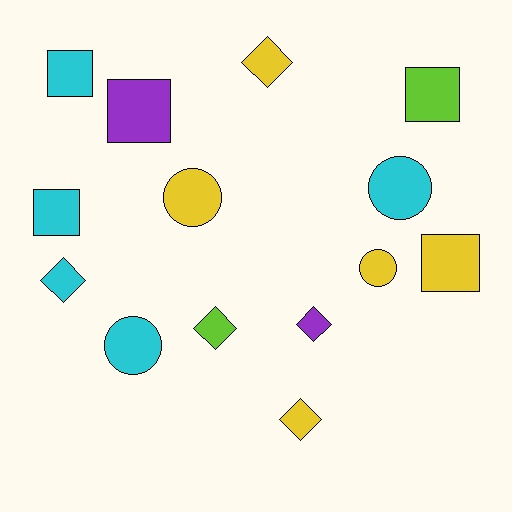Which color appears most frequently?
Cyan, with 5 objects.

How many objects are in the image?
There are 14 objects.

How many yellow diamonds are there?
There are 2 yellow diamonds.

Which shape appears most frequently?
Square, with 5 objects.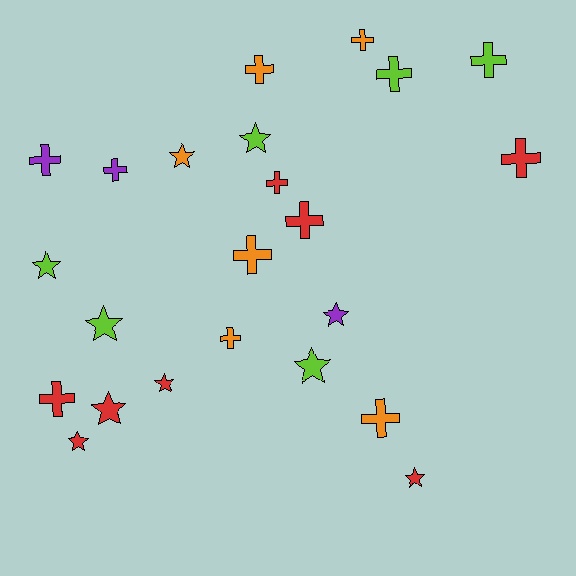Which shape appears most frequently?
Cross, with 13 objects.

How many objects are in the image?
There are 23 objects.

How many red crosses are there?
There are 4 red crosses.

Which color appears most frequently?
Red, with 8 objects.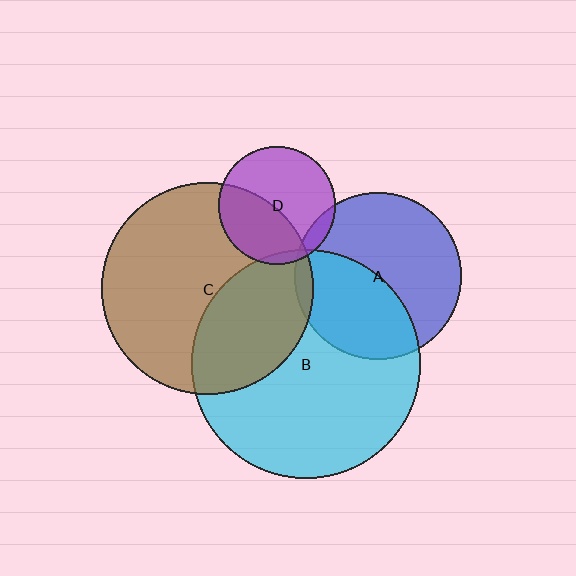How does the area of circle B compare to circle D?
Approximately 3.8 times.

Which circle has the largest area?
Circle B (cyan).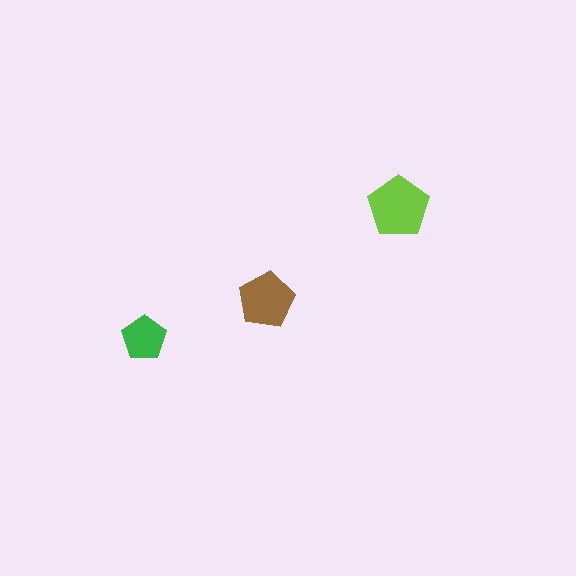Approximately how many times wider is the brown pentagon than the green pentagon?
About 1.5 times wider.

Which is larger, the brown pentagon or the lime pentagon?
The lime one.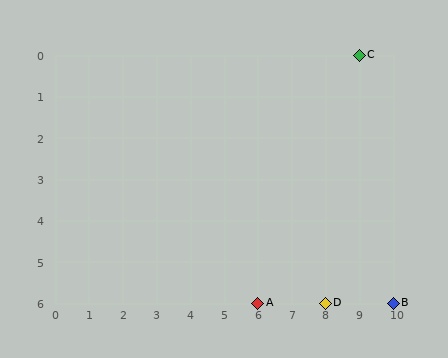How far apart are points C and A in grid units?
Points C and A are 3 columns and 6 rows apart (about 6.7 grid units diagonally).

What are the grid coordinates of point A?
Point A is at grid coordinates (6, 6).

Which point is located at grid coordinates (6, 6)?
Point A is at (6, 6).